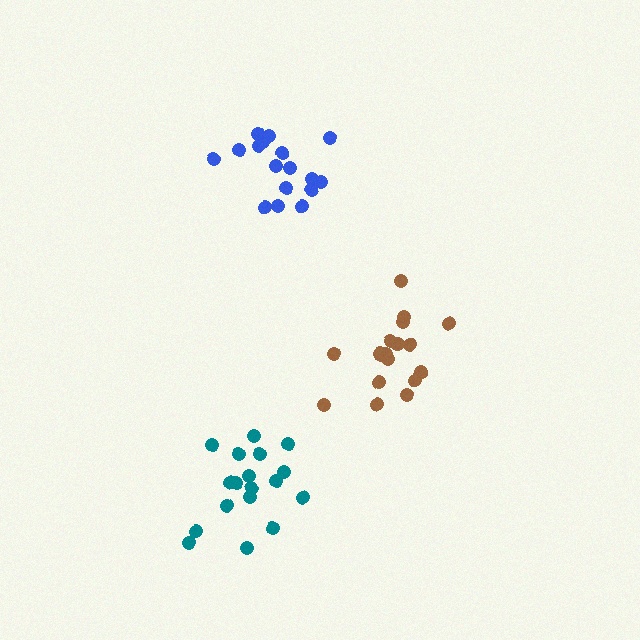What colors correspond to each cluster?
The clusters are colored: brown, blue, teal.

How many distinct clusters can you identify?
There are 3 distinct clusters.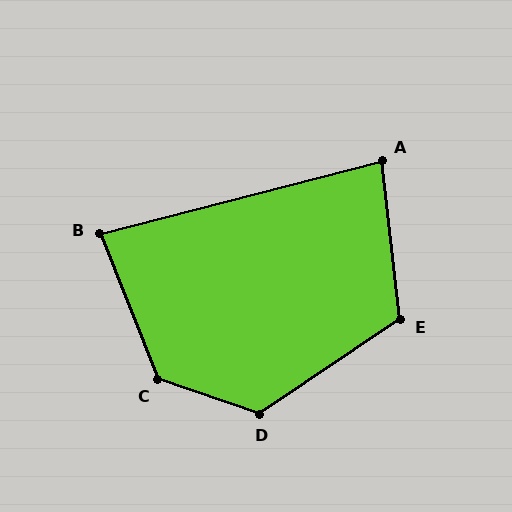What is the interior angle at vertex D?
Approximately 127 degrees (obtuse).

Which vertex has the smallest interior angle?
A, at approximately 82 degrees.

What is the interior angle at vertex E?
Approximately 117 degrees (obtuse).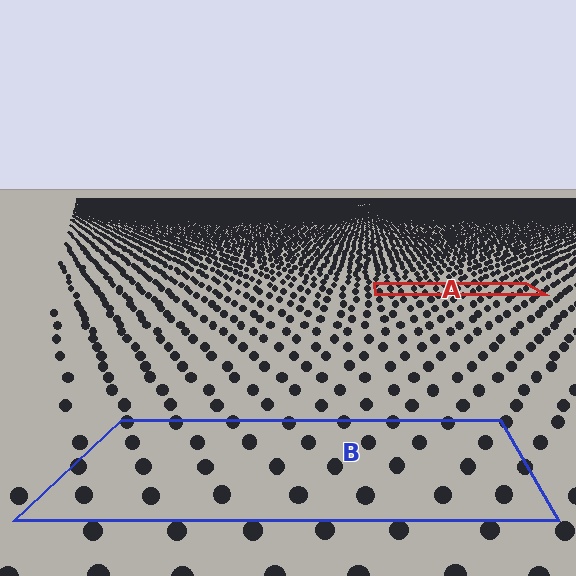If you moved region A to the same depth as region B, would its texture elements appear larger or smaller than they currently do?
They would appear larger. At a closer depth, the same texture elements are projected at a bigger on-screen size.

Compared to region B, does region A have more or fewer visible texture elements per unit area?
Region A has more texture elements per unit area — they are packed more densely because it is farther away.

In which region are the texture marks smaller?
The texture marks are smaller in region A, because it is farther away.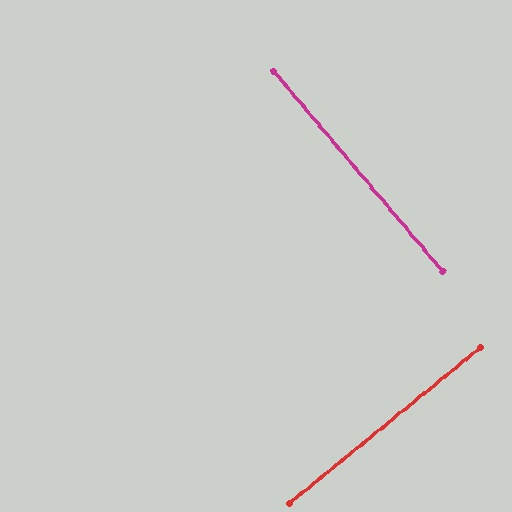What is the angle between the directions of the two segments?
Approximately 89 degrees.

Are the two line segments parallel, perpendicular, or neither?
Perpendicular — they meet at approximately 89°.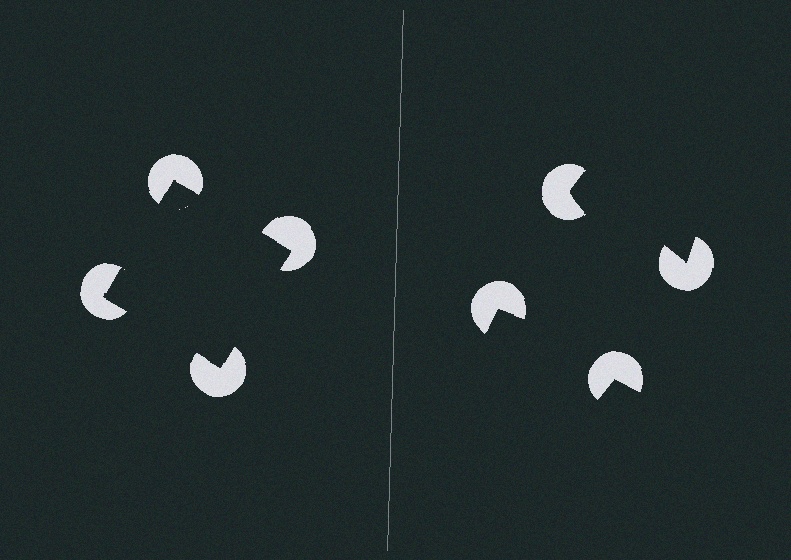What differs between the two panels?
The pac-man discs are positioned identically on both sides; only the wedge orientations differ. On the left they align to a square; on the right they are misaligned.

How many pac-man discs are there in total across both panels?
8 — 4 on each side.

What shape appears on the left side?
An illusory square.